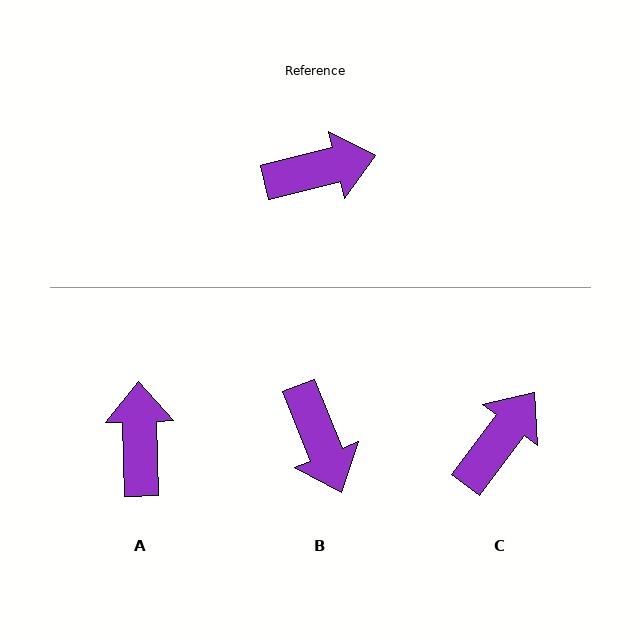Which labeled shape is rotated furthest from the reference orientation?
B, about 82 degrees away.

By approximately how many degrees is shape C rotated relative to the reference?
Approximately 39 degrees counter-clockwise.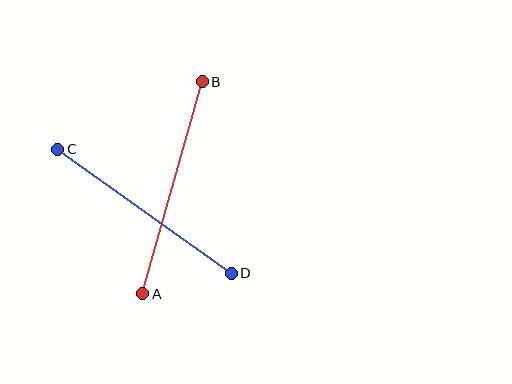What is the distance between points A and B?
The distance is approximately 220 pixels.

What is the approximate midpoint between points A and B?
The midpoint is at approximately (172, 188) pixels.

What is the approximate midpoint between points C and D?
The midpoint is at approximately (145, 211) pixels.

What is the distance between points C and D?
The distance is approximately 213 pixels.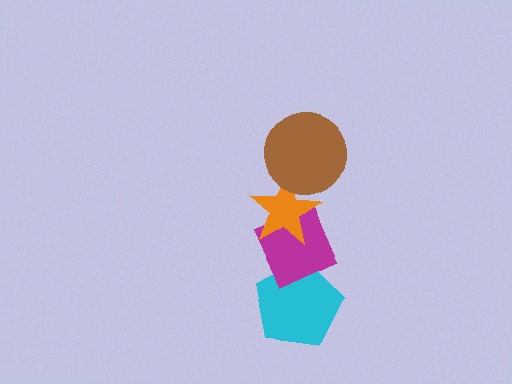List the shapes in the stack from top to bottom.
From top to bottom: the brown circle, the orange star, the magenta diamond, the cyan pentagon.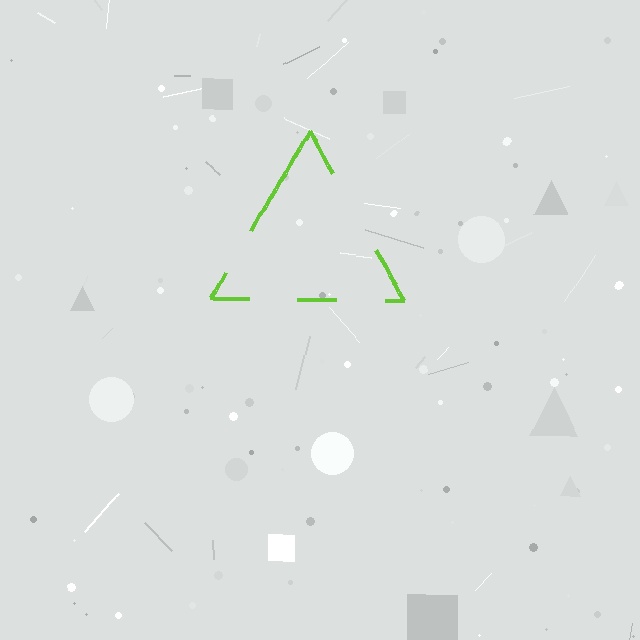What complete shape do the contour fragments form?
The contour fragments form a triangle.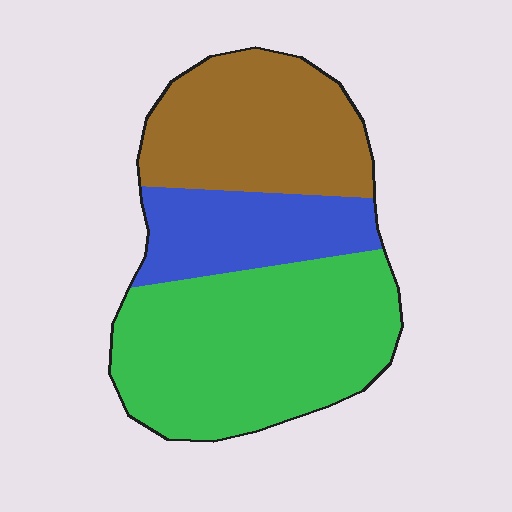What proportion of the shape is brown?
Brown takes up between a sixth and a third of the shape.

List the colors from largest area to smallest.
From largest to smallest: green, brown, blue.